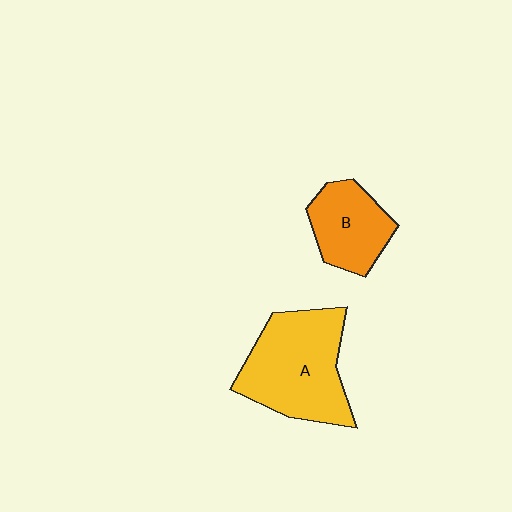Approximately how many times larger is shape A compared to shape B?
Approximately 1.7 times.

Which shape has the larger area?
Shape A (yellow).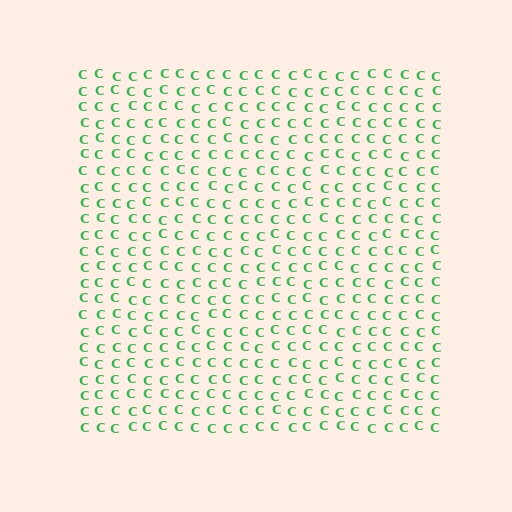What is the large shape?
The large shape is a square.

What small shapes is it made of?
It is made of small letter C's.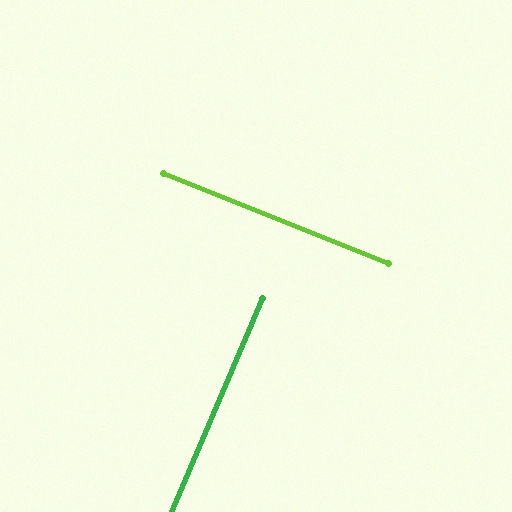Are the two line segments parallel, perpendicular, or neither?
Perpendicular — they meet at approximately 89°.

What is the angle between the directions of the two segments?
Approximately 89 degrees.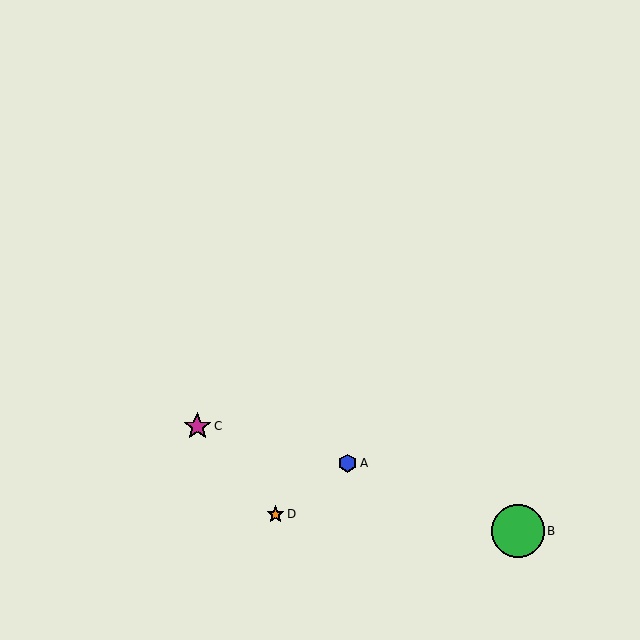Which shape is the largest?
The green circle (labeled B) is the largest.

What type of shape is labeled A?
Shape A is a blue hexagon.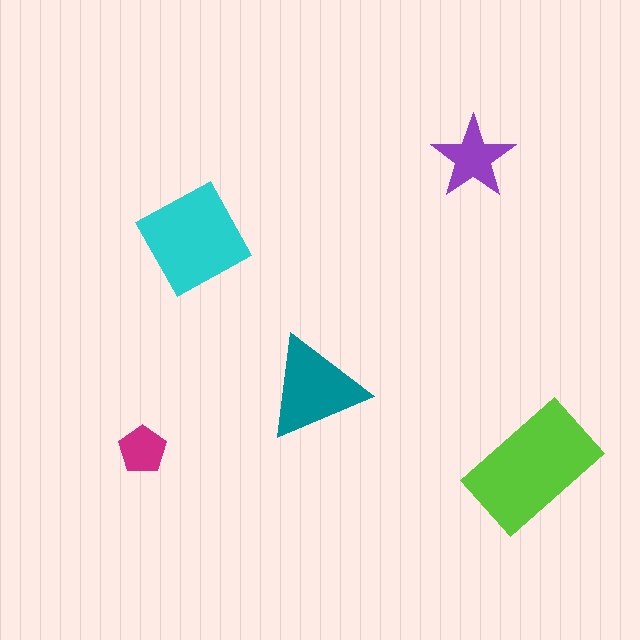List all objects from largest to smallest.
The lime rectangle, the cyan diamond, the teal triangle, the purple star, the magenta pentagon.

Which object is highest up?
The purple star is topmost.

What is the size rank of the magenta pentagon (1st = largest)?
5th.